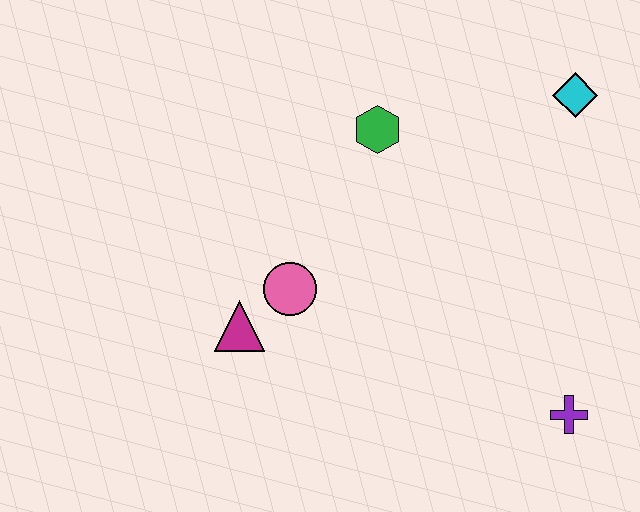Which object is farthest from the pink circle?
The cyan diamond is farthest from the pink circle.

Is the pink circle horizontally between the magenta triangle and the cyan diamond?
Yes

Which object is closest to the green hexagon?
The pink circle is closest to the green hexagon.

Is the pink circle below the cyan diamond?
Yes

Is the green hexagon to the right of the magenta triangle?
Yes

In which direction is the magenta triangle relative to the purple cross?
The magenta triangle is to the left of the purple cross.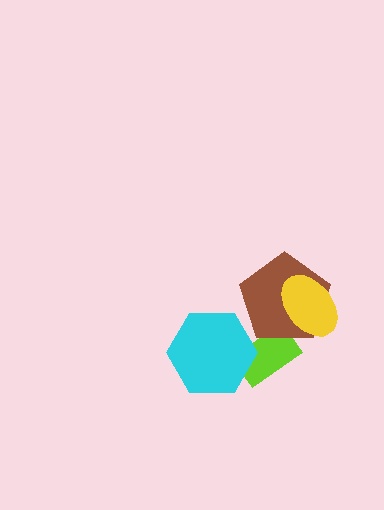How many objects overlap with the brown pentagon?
2 objects overlap with the brown pentagon.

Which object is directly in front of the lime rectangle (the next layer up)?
The brown pentagon is directly in front of the lime rectangle.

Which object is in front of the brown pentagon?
The yellow ellipse is in front of the brown pentagon.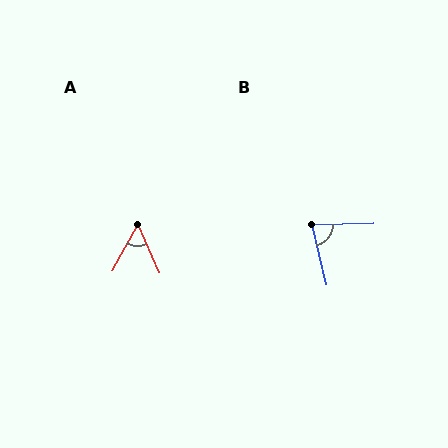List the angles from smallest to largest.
A (52°), B (79°).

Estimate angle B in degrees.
Approximately 79 degrees.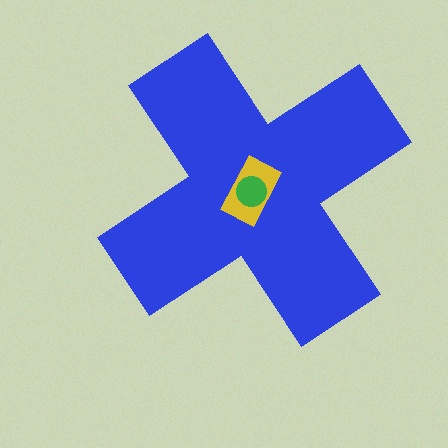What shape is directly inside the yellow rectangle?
The green circle.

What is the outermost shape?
The blue cross.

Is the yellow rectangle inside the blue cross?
Yes.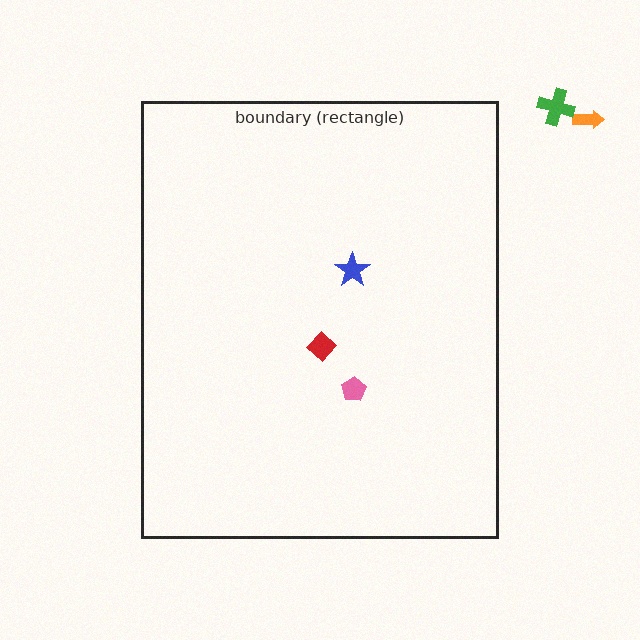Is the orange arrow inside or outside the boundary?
Outside.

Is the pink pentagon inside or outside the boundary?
Inside.